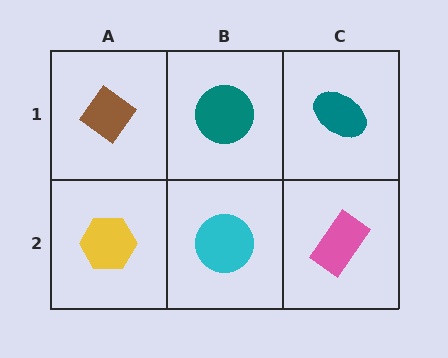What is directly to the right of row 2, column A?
A cyan circle.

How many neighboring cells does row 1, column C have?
2.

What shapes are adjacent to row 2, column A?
A brown diamond (row 1, column A), a cyan circle (row 2, column B).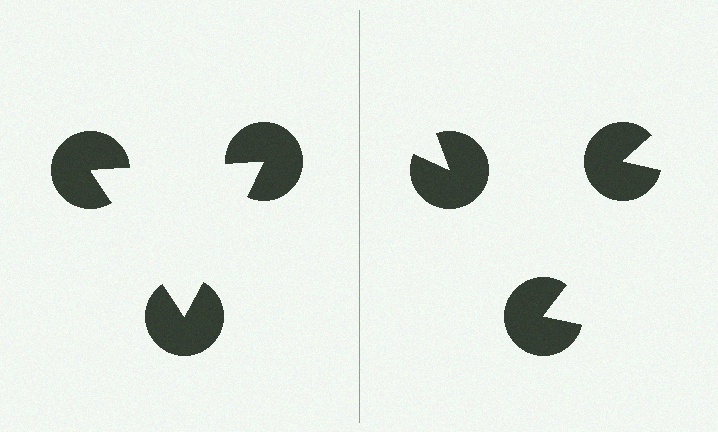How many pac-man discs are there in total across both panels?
6 — 3 on each side.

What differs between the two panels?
The pac-man discs are positioned identically on both sides; only the wedge orientations differ. On the left they align to a triangle; on the right they are misaligned.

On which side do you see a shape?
An illusory triangle appears on the left side. On the right side the wedge cuts are rotated, so no coherent shape forms.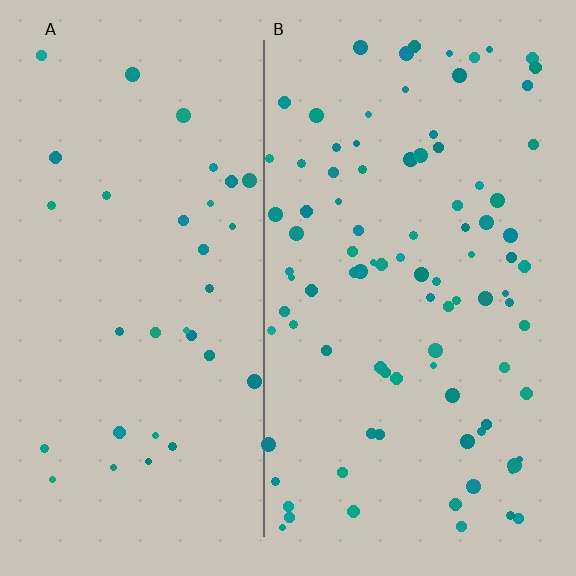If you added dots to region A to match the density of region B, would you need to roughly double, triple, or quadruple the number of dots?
Approximately triple.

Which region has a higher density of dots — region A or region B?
B (the right).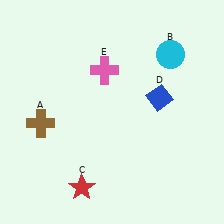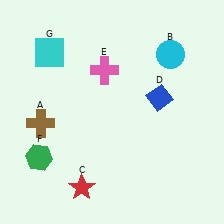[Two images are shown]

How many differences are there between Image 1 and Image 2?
There are 2 differences between the two images.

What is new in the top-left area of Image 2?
A cyan square (G) was added in the top-left area of Image 2.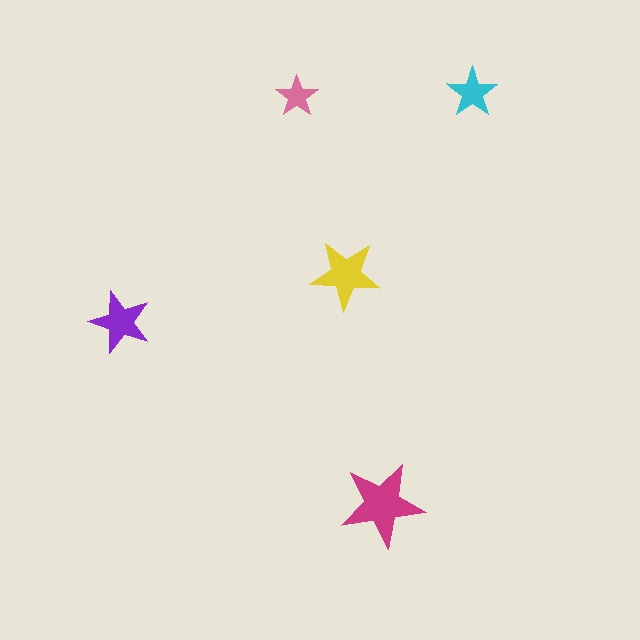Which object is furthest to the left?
The purple star is leftmost.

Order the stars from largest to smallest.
the magenta one, the yellow one, the purple one, the cyan one, the pink one.